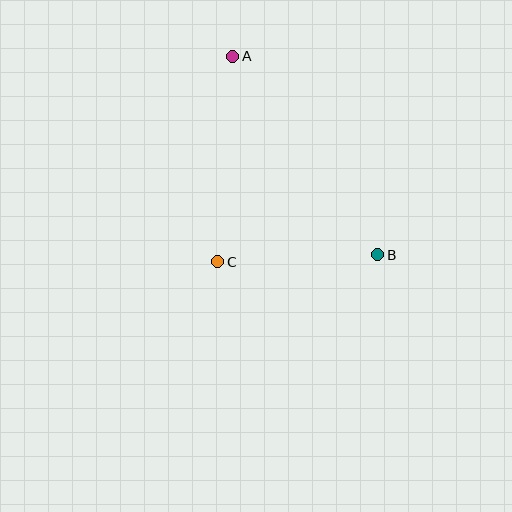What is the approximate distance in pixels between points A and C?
The distance between A and C is approximately 206 pixels.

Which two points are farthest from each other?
Points A and B are farthest from each other.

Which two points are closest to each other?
Points B and C are closest to each other.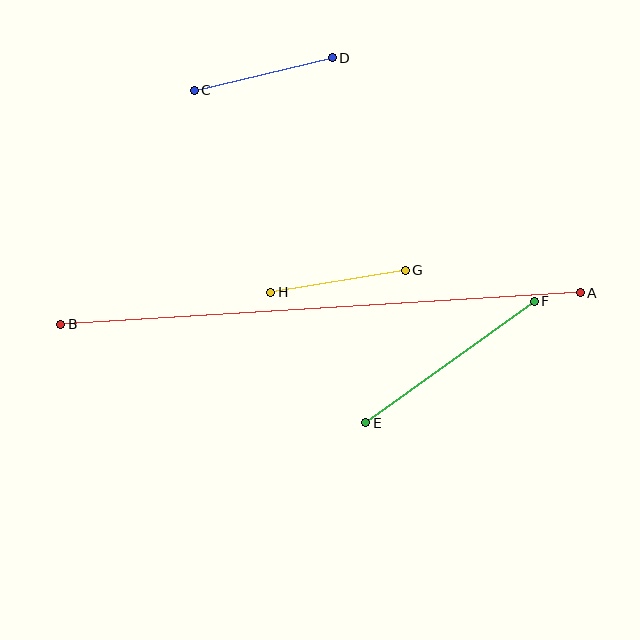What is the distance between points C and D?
The distance is approximately 142 pixels.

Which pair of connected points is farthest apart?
Points A and B are farthest apart.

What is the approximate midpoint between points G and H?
The midpoint is at approximately (338, 281) pixels.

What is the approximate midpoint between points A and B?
The midpoint is at approximately (321, 309) pixels.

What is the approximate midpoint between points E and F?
The midpoint is at approximately (450, 362) pixels.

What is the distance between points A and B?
The distance is approximately 521 pixels.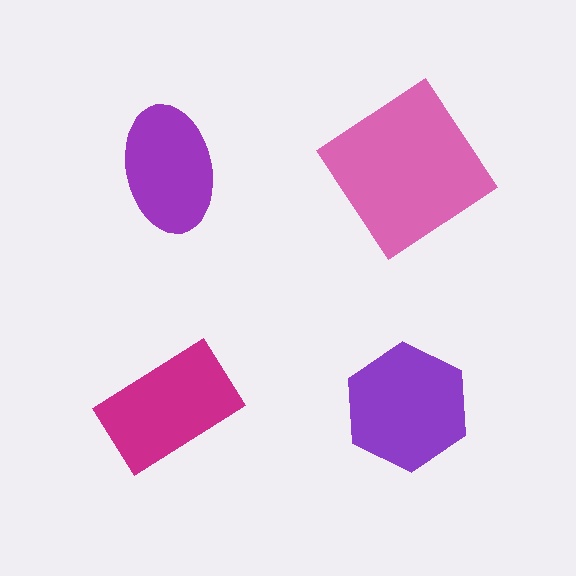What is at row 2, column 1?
A magenta rectangle.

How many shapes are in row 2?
2 shapes.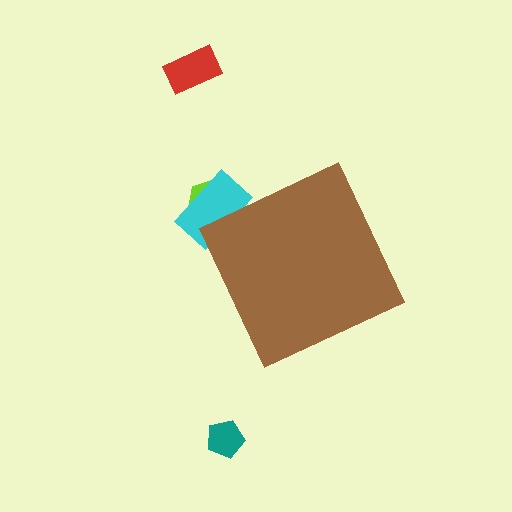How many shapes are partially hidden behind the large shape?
2 shapes are partially hidden.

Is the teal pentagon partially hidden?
No, the teal pentagon is fully visible.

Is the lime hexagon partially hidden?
Yes, the lime hexagon is partially hidden behind the brown diamond.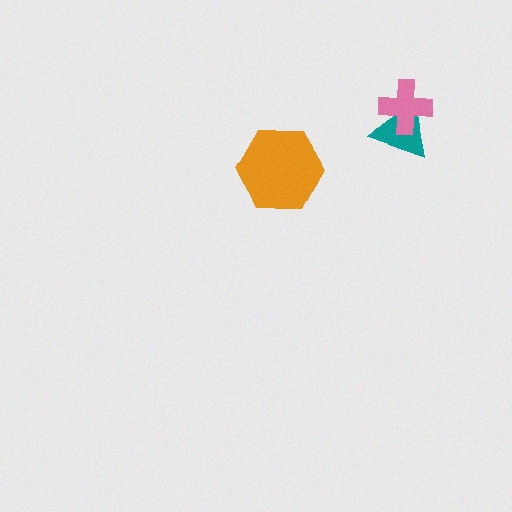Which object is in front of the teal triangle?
The pink cross is in front of the teal triangle.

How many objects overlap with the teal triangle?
1 object overlaps with the teal triangle.